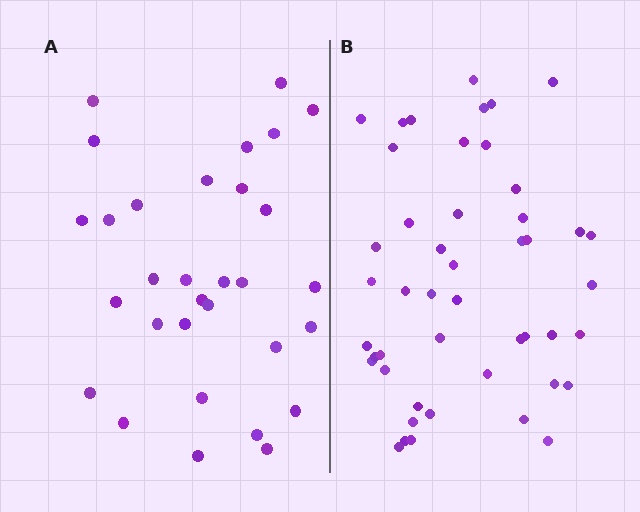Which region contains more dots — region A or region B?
Region B (the right region) has more dots.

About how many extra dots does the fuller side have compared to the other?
Region B has approximately 15 more dots than region A.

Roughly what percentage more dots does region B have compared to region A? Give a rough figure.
About 50% more.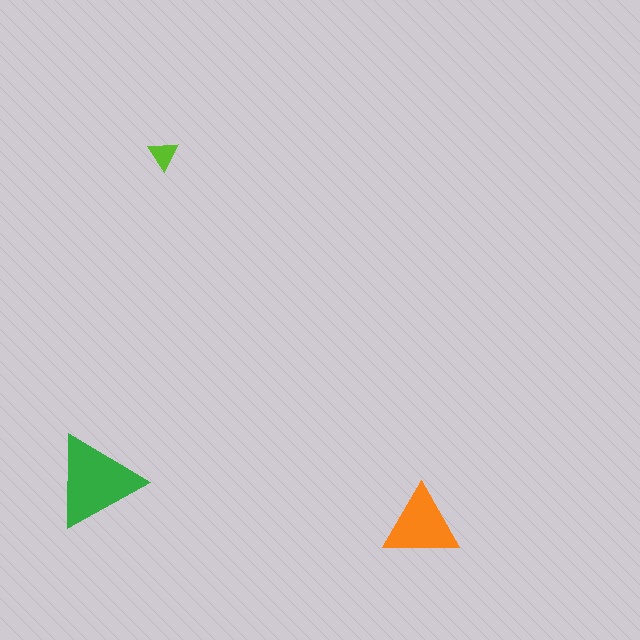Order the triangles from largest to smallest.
the green one, the orange one, the lime one.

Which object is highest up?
The lime triangle is topmost.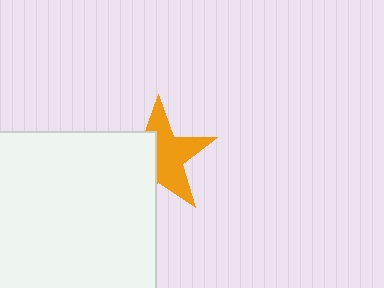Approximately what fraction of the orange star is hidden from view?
Roughly 43% of the orange star is hidden behind the white square.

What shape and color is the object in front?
The object in front is a white square.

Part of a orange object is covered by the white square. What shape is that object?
It is a star.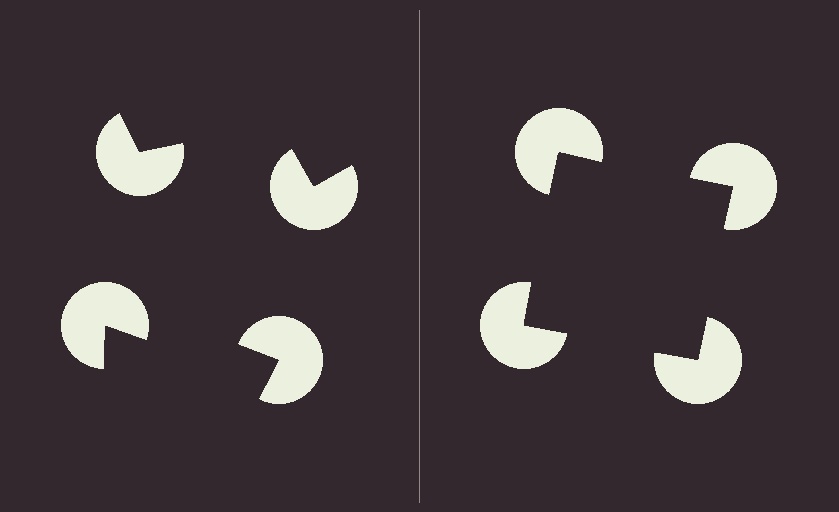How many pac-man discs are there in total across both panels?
8 — 4 on each side.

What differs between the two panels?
The pac-man discs are positioned identically on both sides; only the wedge orientations differ. On the right they align to a square; on the left they are misaligned.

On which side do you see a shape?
An illusory square appears on the right side. On the left side the wedge cuts are rotated, so no coherent shape forms.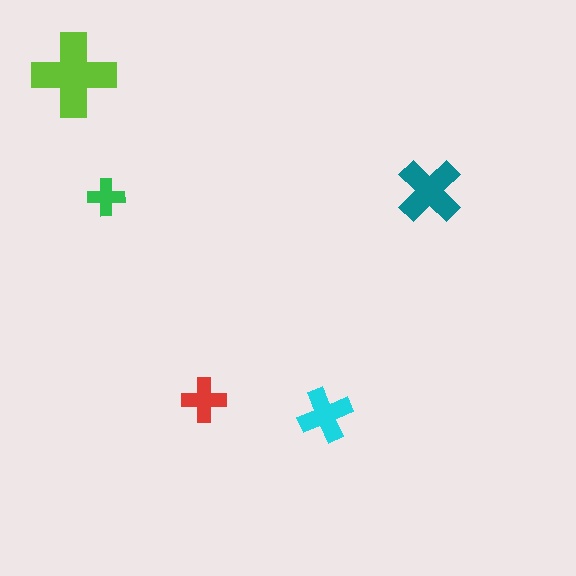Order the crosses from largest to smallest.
the lime one, the teal one, the cyan one, the red one, the green one.